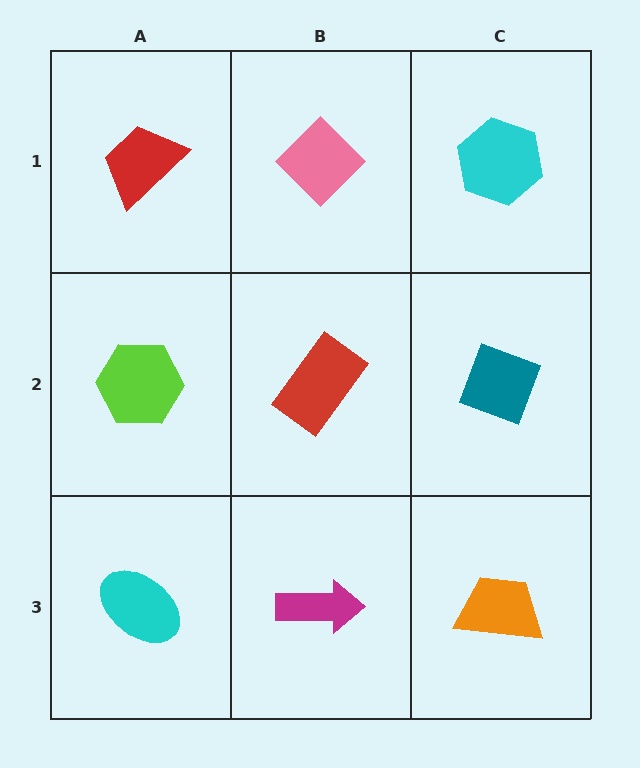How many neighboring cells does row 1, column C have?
2.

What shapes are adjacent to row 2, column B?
A pink diamond (row 1, column B), a magenta arrow (row 3, column B), a lime hexagon (row 2, column A), a teal diamond (row 2, column C).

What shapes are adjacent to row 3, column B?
A red rectangle (row 2, column B), a cyan ellipse (row 3, column A), an orange trapezoid (row 3, column C).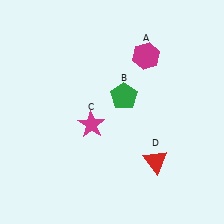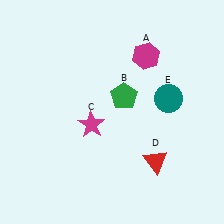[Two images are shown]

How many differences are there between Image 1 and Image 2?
There is 1 difference between the two images.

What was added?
A teal circle (E) was added in Image 2.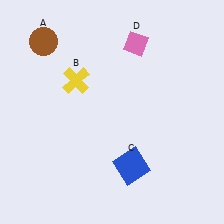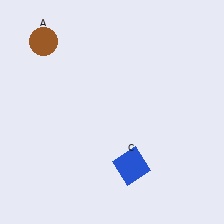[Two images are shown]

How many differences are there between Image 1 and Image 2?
There are 2 differences between the two images.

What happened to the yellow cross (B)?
The yellow cross (B) was removed in Image 2. It was in the top-left area of Image 1.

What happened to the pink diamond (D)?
The pink diamond (D) was removed in Image 2. It was in the top-right area of Image 1.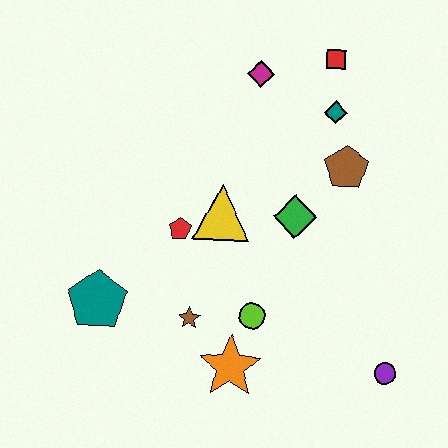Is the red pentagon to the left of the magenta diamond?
Yes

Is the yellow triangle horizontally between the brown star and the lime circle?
Yes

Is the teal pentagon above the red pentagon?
No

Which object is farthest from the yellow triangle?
The purple circle is farthest from the yellow triangle.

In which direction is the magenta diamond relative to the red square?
The magenta diamond is to the left of the red square.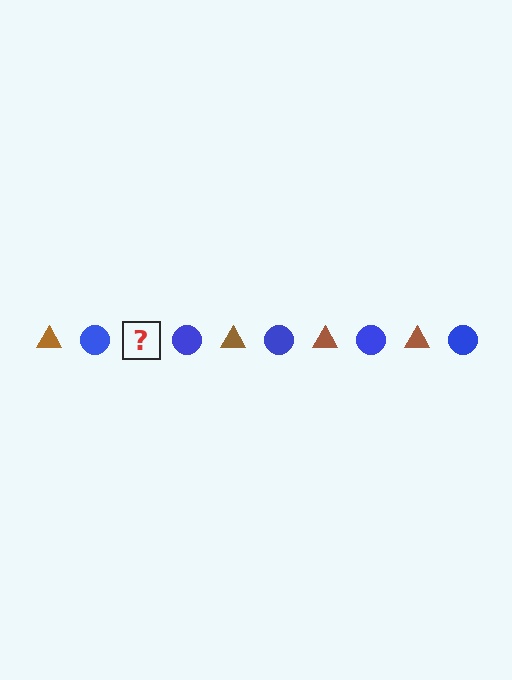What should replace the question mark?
The question mark should be replaced with a brown triangle.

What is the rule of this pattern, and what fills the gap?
The rule is that the pattern alternates between brown triangle and blue circle. The gap should be filled with a brown triangle.